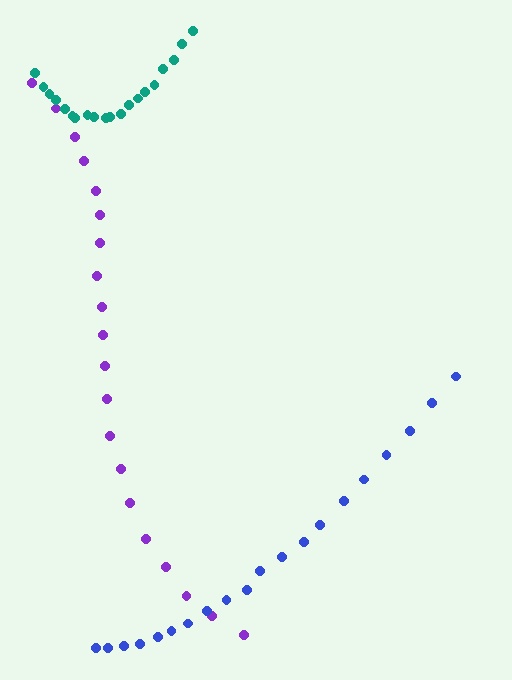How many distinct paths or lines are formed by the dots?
There are 3 distinct paths.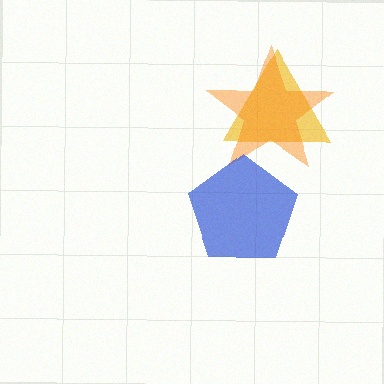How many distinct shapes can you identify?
There are 3 distinct shapes: a yellow triangle, an orange star, a blue pentagon.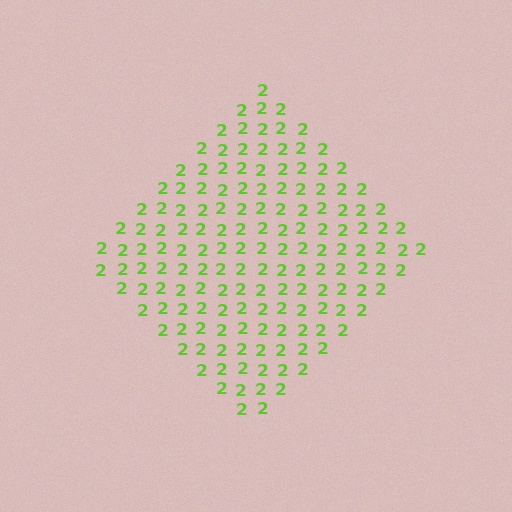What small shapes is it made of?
It is made of small digit 2's.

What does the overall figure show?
The overall figure shows a diamond.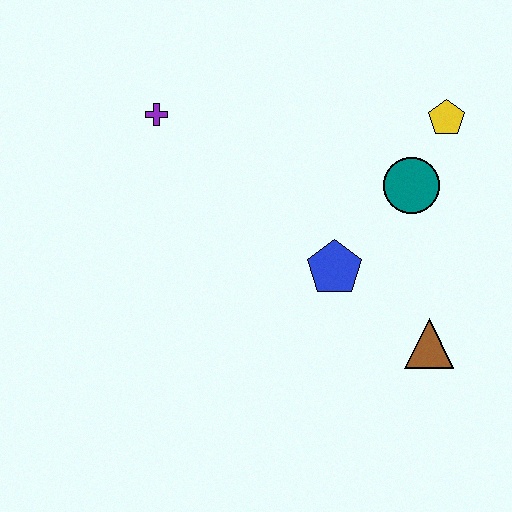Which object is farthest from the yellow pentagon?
The purple cross is farthest from the yellow pentagon.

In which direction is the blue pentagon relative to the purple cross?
The blue pentagon is to the right of the purple cross.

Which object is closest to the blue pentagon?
The teal circle is closest to the blue pentagon.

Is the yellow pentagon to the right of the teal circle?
Yes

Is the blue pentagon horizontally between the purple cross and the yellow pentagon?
Yes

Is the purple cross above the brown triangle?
Yes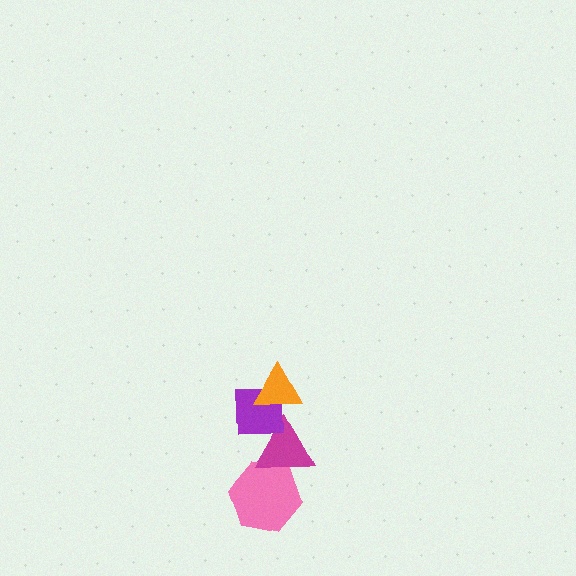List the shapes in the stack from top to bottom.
From top to bottom: the orange triangle, the purple square, the magenta triangle, the pink hexagon.